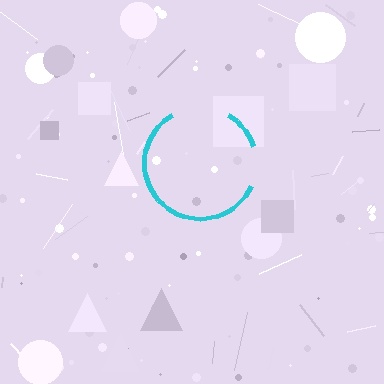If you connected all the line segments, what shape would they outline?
They would outline a circle.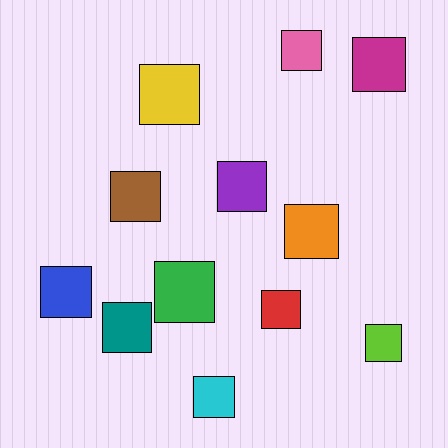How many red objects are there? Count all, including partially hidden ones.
There is 1 red object.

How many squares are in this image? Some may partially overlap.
There are 12 squares.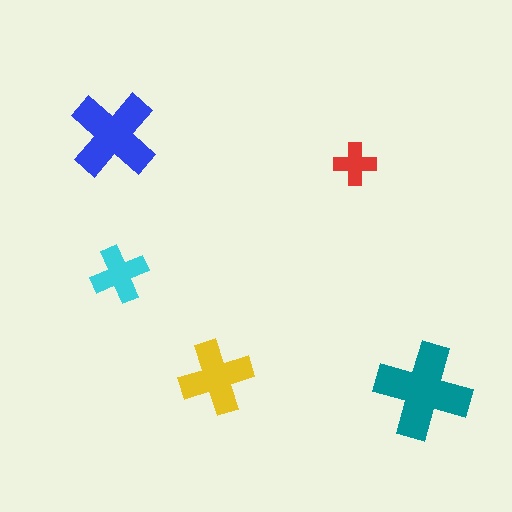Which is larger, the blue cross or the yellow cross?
The blue one.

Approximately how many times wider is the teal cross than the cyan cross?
About 1.5 times wider.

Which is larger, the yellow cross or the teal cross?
The teal one.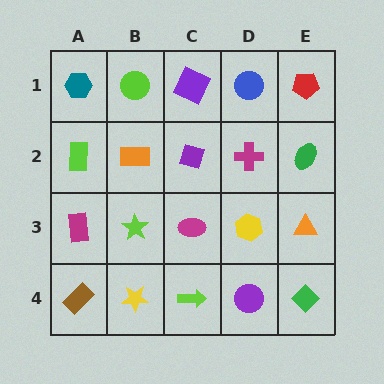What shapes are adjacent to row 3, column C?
A purple diamond (row 2, column C), a lime arrow (row 4, column C), a lime star (row 3, column B), a yellow hexagon (row 3, column D).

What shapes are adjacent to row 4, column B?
A lime star (row 3, column B), a brown rectangle (row 4, column A), a lime arrow (row 4, column C).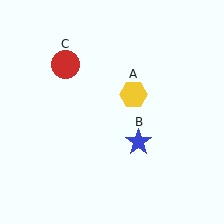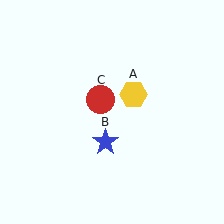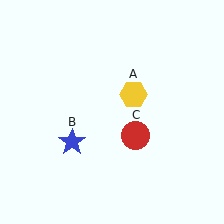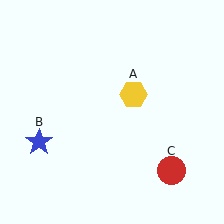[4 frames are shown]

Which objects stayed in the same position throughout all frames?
Yellow hexagon (object A) remained stationary.